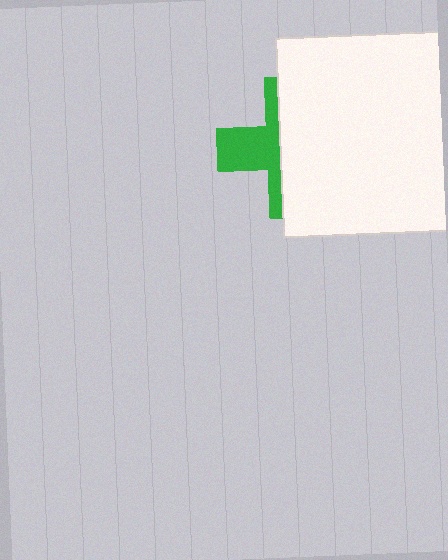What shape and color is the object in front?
The object in front is a white square.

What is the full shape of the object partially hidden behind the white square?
The partially hidden object is a green cross.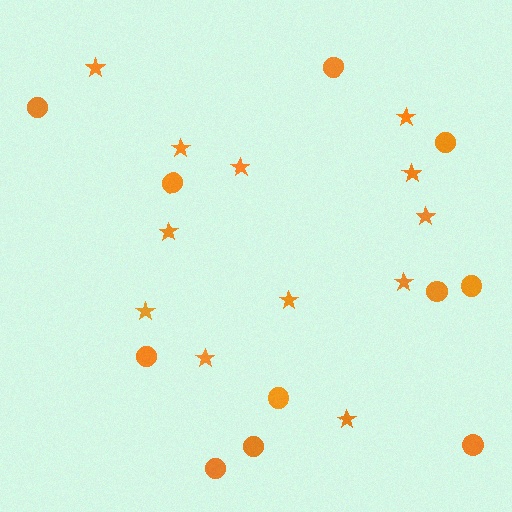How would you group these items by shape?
There are 2 groups: one group of stars (12) and one group of circles (11).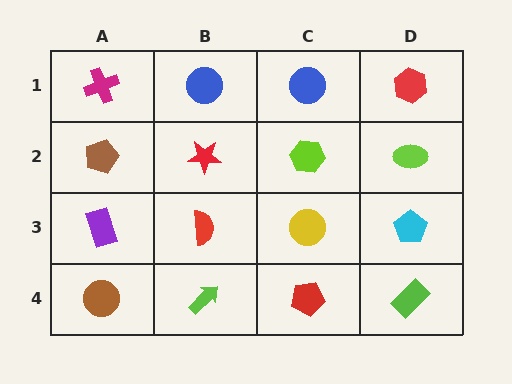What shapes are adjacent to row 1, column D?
A lime ellipse (row 2, column D), a blue circle (row 1, column C).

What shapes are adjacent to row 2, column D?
A red hexagon (row 1, column D), a cyan pentagon (row 3, column D), a lime hexagon (row 2, column C).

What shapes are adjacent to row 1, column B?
A red star (row 2, column B), a magenta cross (row 1, column A), a blue circle (row 1, column C).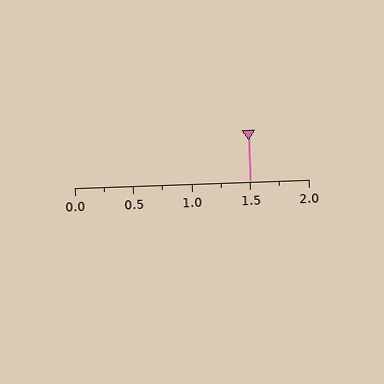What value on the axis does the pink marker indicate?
The marker indicates approximately 1.5.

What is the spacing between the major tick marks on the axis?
The major ticks are spaced 0.5 apart.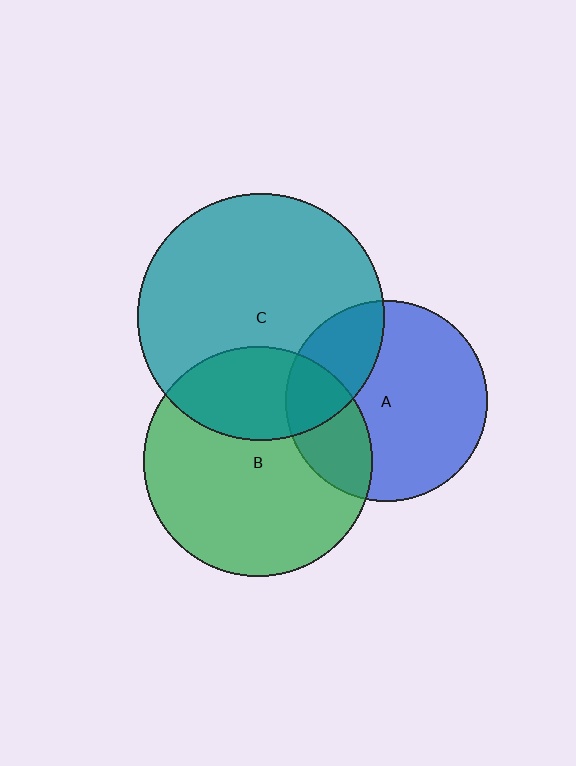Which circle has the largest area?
Circle C (teal).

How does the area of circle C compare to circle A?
Approximately 1.5 times.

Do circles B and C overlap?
Yes.